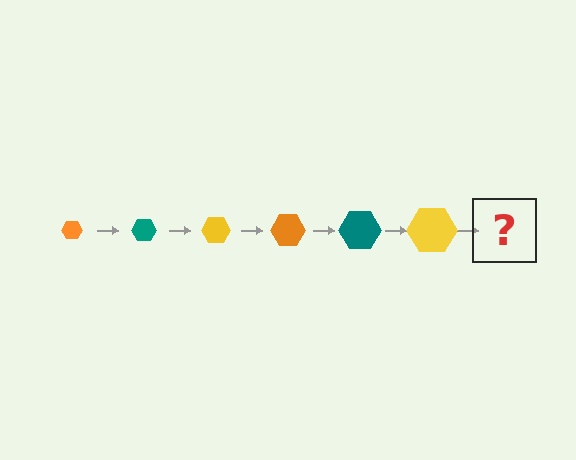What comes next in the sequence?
The next element should be an orange hexagon, larger than the previous one.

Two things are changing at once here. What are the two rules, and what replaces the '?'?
The two rules are that the hexagon grows larger each step and the color cycles through orange, teal, and yellow. The '?' should be an orange hexagon, larger than the previous one.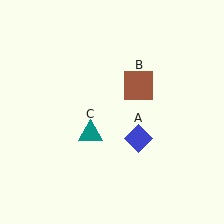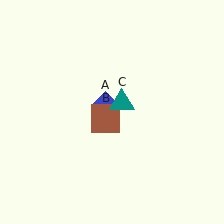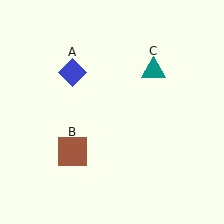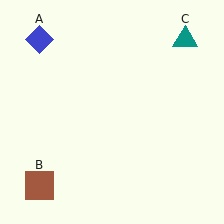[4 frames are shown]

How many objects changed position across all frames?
3 objects changed position: blue diamond (object A), brown square (object B), teal triangle (object C).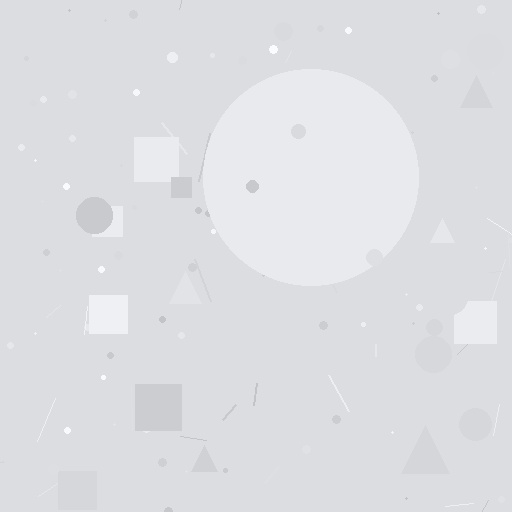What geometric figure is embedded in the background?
A circle is embedded in the background.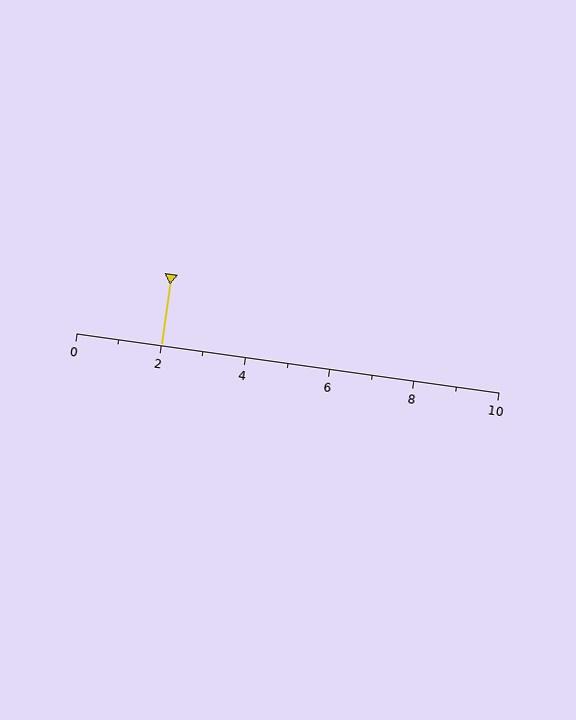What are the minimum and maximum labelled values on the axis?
The axis runs from 0 to 10.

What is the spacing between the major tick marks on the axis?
The major ticks are spaced 2 apart.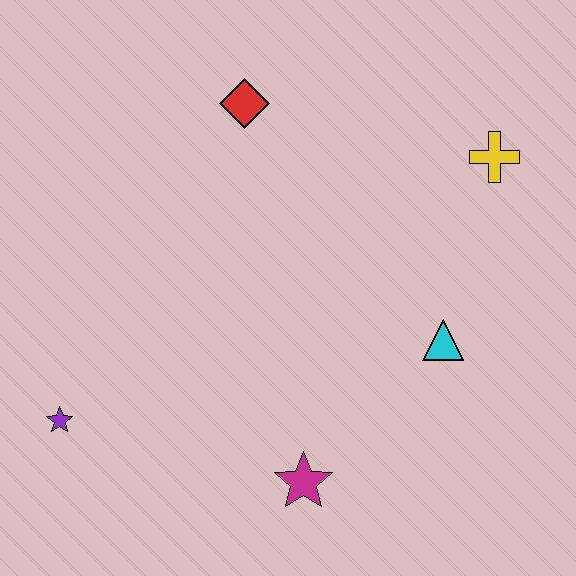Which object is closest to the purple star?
The magenta star is closest to the purple star.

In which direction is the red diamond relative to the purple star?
The red diamond is above the purple star.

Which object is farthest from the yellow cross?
The purple star is farthest from the yellow cross.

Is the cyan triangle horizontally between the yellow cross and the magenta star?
Yes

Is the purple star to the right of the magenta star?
No